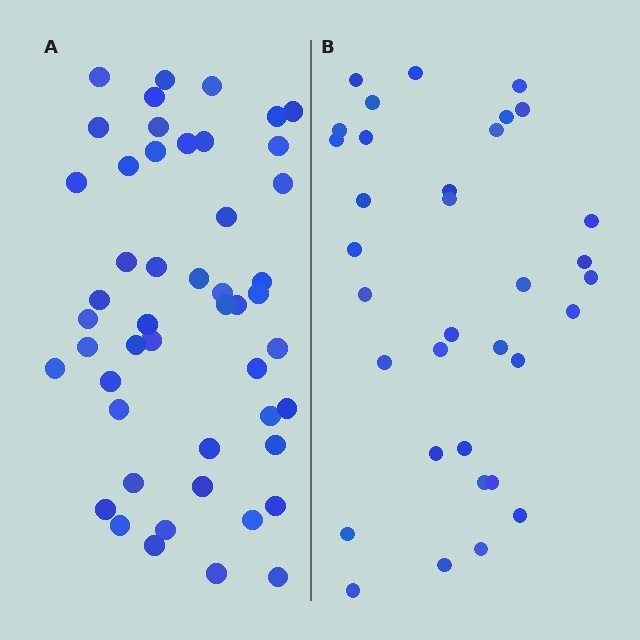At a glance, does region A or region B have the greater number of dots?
Region A (the left region) has more dots.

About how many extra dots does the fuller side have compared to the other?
Region A has approximately 15 more dots than region B.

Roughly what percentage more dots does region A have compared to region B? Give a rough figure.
About 45% more.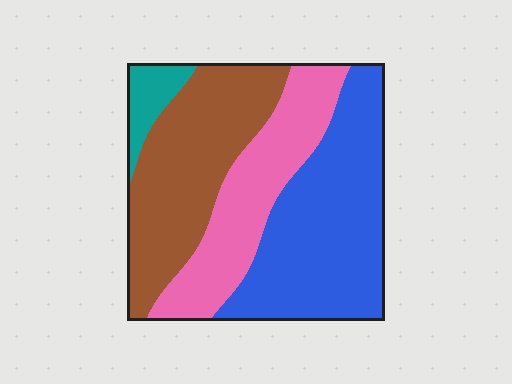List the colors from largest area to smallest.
From largest to smallest: blue, brown, pink, teal.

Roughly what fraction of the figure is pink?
Pink covers around 25% of the figure.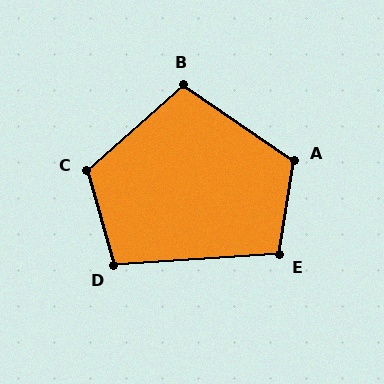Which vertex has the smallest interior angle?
D, at approximately 102 degrees.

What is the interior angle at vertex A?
Approximately 115 degrees (obtuse).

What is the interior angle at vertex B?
Approximately 104 degrees (obtuse).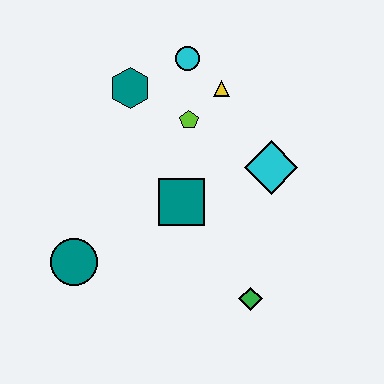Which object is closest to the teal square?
The lime pentagon is closest to the teal square.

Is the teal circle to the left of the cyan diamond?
Yes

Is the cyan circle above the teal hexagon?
Yes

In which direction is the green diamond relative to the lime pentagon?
The green diamond is below the lime pentagon.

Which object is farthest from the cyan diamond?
The teal circle is farthest from the cyan diamond.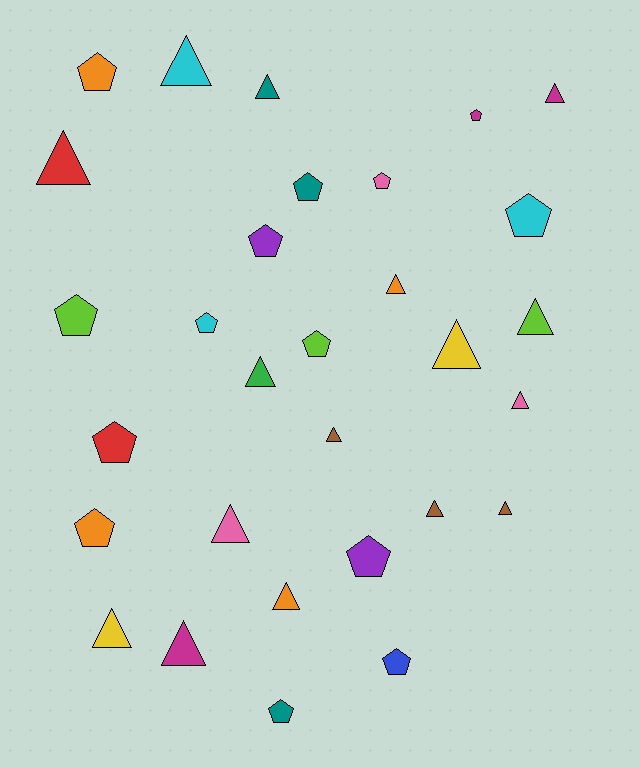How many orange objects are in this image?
There are 4 orange objects.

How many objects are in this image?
There are 30 objects.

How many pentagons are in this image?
There are 14 pentagons.